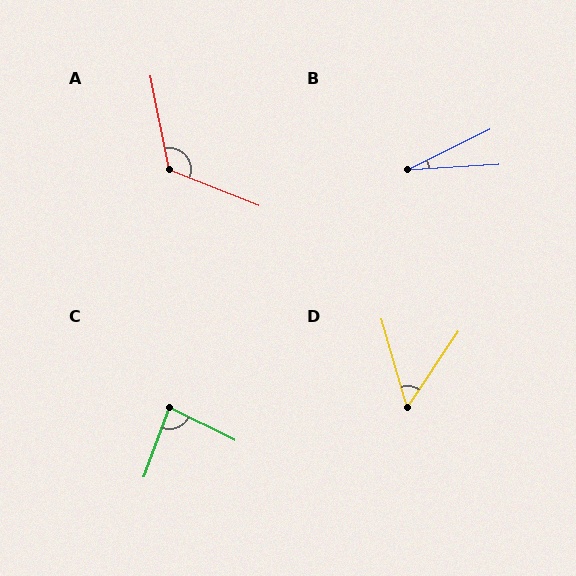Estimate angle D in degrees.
Approximately 50 degrees.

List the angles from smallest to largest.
B (23°), D (50°), C (84°), A (123°).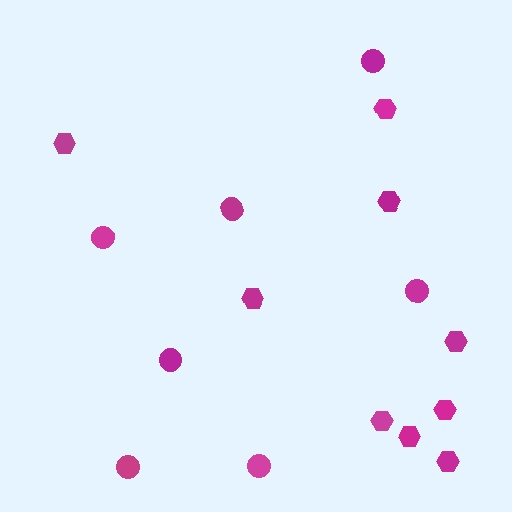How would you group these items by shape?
There are 2 groups: one group of circles (7) and one group of hexagons (9).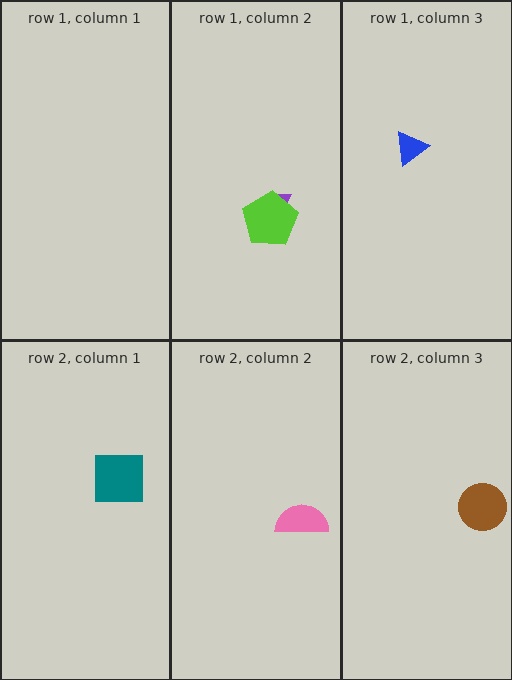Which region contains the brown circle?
The row 2, column 3 region.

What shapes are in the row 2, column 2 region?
The pink semicircle.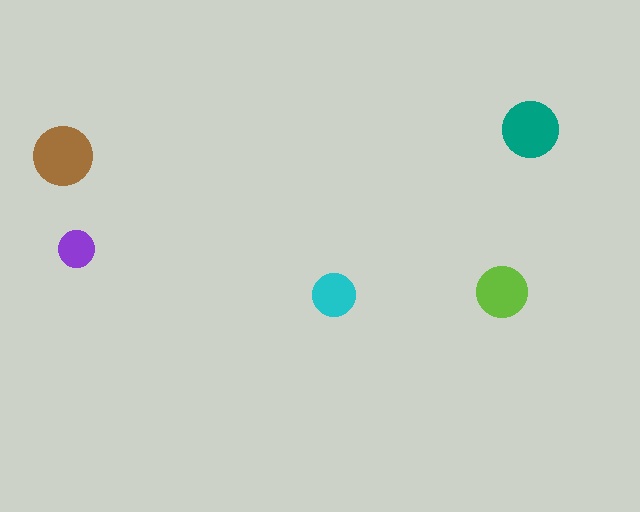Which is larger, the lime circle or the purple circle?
The lime one.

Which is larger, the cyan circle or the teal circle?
The teal one.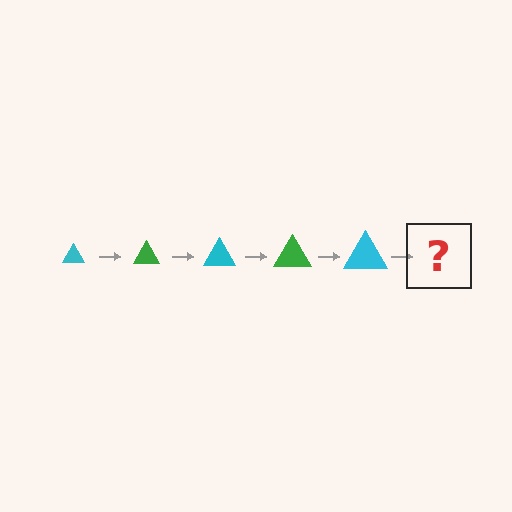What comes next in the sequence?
The next element should be a green triangle, larger than the previous one.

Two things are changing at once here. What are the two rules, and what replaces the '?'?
The two rules are that the triangle grows larger each step and the color cycles through cyan and green. The '?' should be a green triangle, larger than the previous one.